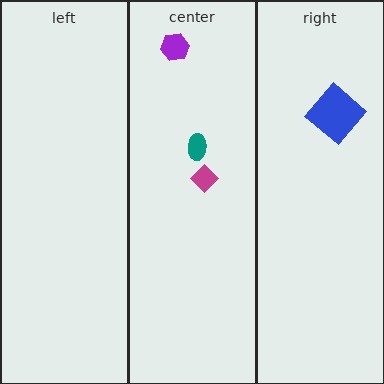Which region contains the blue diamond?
The right region.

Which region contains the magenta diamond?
The center region.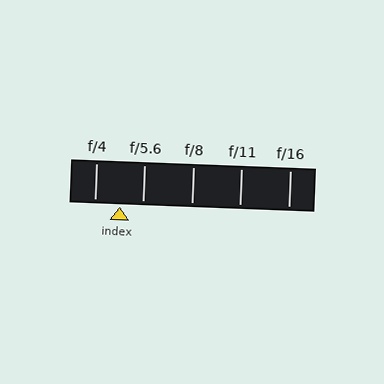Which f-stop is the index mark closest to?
The index mark is closest to f/5.6.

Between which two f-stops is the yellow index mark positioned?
The index mark is between f/4 and f/5.6.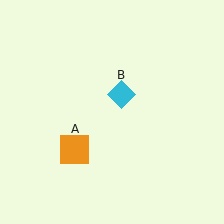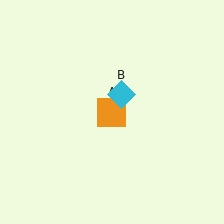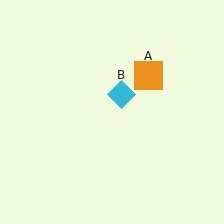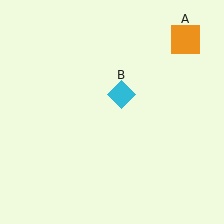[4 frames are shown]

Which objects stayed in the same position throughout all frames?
Cyan diamond (object B) remained stationary.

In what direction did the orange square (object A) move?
The orange square (object A) moved up and to the right.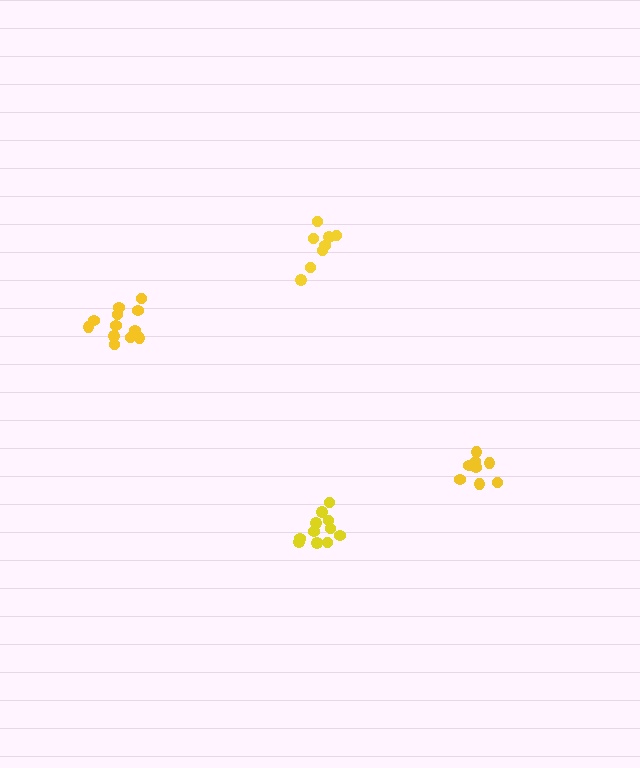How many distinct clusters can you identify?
There are 4 distinct clusters.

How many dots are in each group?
Group 1: 8 dots, Group 2: 11 dots, Group 3: 12 dots, Group 4: 8 dots (39 total).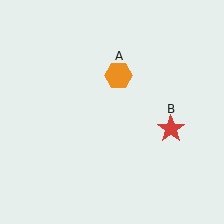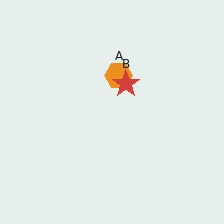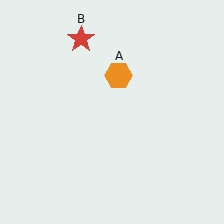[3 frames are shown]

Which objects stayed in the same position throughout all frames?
Orange hexagon (object A) remained stationary.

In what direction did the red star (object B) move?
The red star (object B) moved up and to the left.